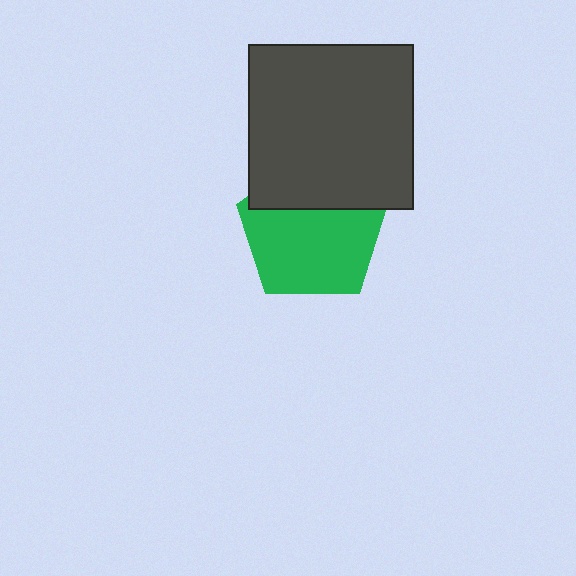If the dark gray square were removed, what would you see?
You would see the complete green pentagon.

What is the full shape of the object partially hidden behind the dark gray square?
The partially hidden object is a green pentagon.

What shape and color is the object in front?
The object in front is a dark gray square.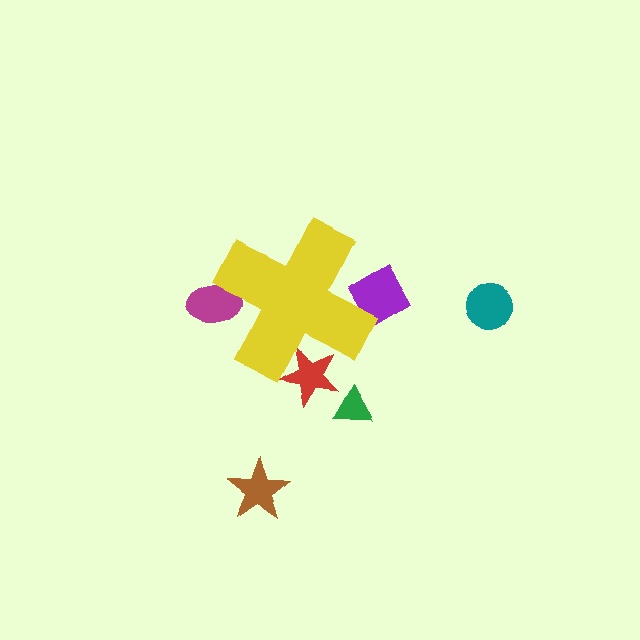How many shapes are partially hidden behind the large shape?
3 shapes are partially hidden.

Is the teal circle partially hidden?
No, the teal circle is fully visible.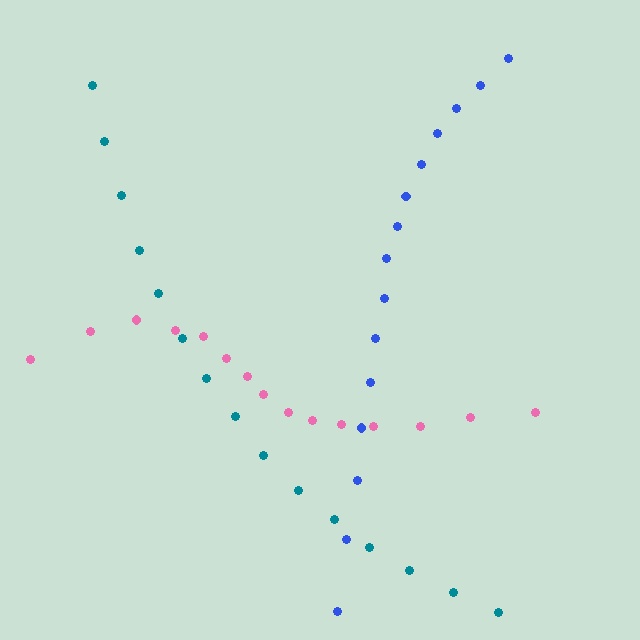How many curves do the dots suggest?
There are 3 distinct paths.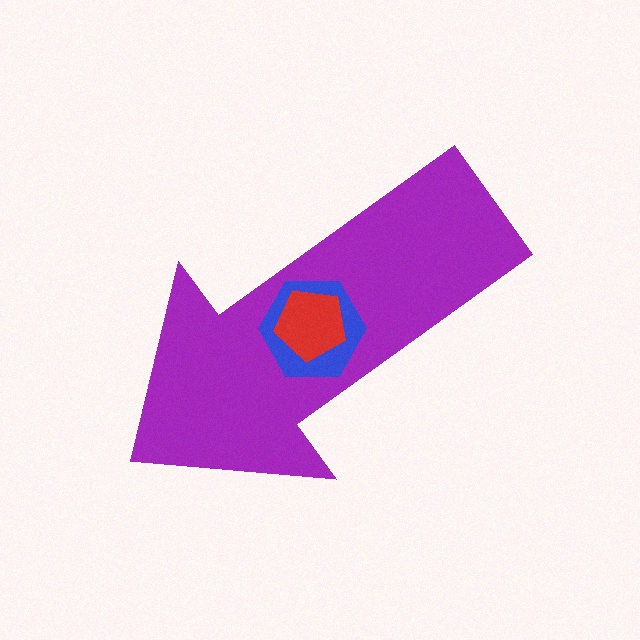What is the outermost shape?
The purple arrow.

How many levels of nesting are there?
3.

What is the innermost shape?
The red pentagon.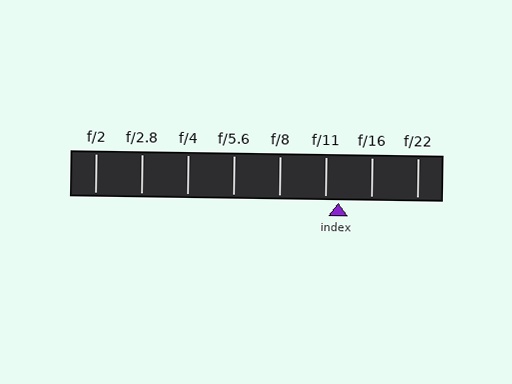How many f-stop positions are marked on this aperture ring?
There are 8 f-stop positions marked.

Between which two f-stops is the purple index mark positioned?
The index mark is between f/11 and f/16.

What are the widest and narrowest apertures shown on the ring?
The widest aperture shown is f/2 and the narrowest is f/22.